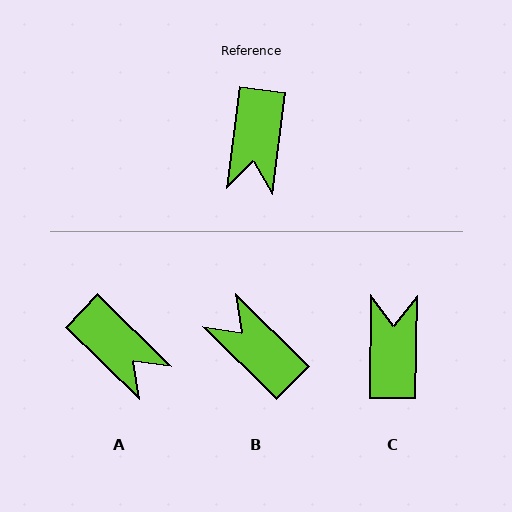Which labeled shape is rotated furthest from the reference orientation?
C, about 173 degrees away.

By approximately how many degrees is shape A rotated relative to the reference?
Approximately 53 degrees counter-clockwise.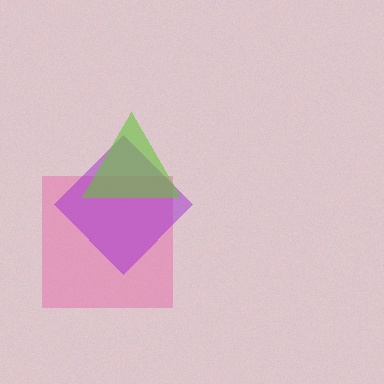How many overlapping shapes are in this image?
There are 3 overlapping shapes in the image.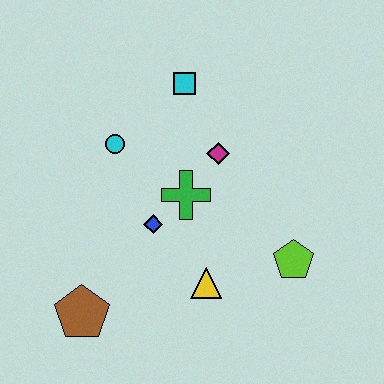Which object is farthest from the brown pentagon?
The cyan square is farthest from the brown pentagon.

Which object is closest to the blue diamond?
The green cross is closest to the blue diamond.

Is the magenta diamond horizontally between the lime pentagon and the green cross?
Yes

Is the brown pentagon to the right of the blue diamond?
No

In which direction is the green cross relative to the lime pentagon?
The green cross is to the left of the lime pentagon.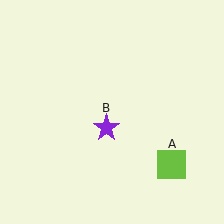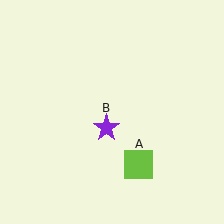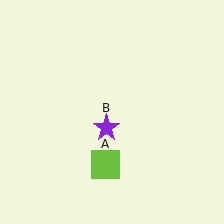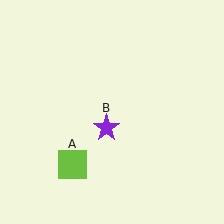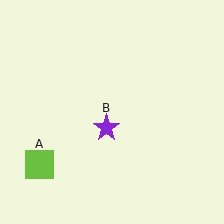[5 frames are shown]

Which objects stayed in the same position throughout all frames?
Purple star (object B) remained stationary.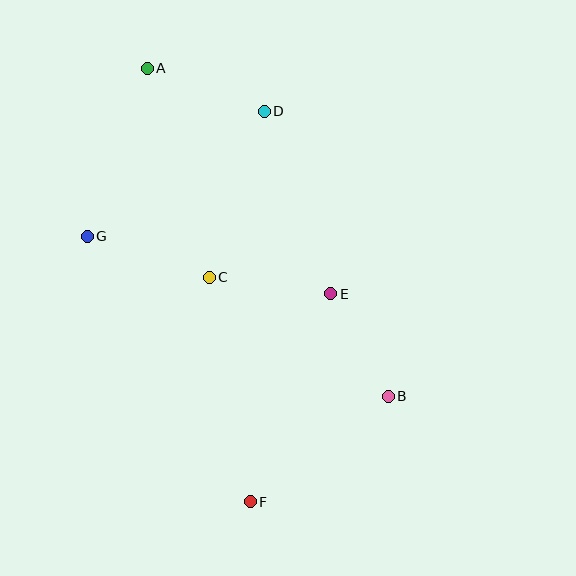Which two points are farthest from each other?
Points A and F are farthest from each other.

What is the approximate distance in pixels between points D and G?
The distance between D and G is approximately 217 pixels.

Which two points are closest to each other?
Points B and E are closest to each other.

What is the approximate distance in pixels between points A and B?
The distance between A and B is approximately 407 pixels.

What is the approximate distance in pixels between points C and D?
The distance between C and D is approximately 175 pixels.